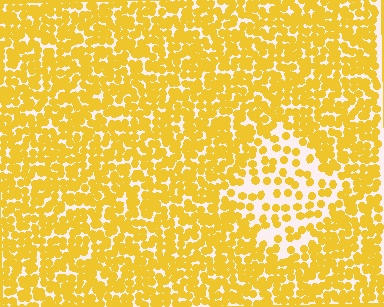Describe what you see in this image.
The image contains small yellow elements arranged at two different densities. A diamond-shaped region is visible where the elements are less densely packed than the surrounding area.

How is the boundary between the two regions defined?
The boundary is defined by a change in element density (approximately 2.3x ratio). All elements are the same color, size, and shape.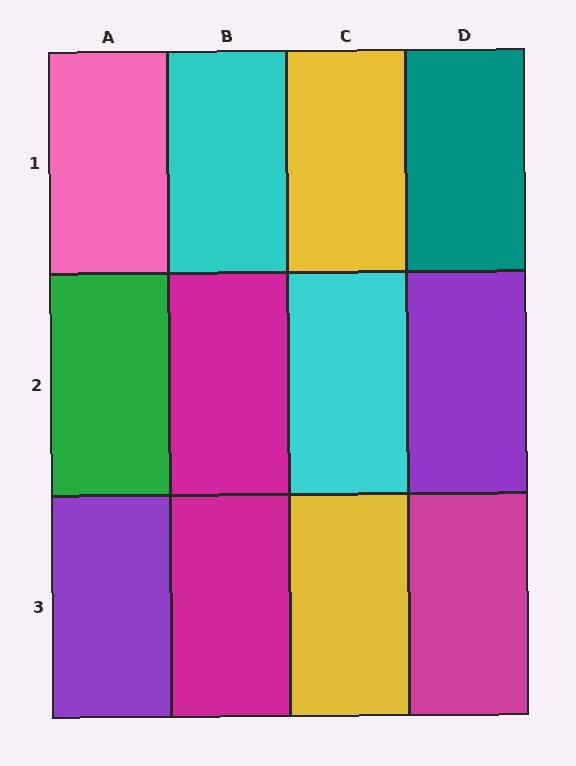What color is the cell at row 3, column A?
Purple.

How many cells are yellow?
2 cells are yellow.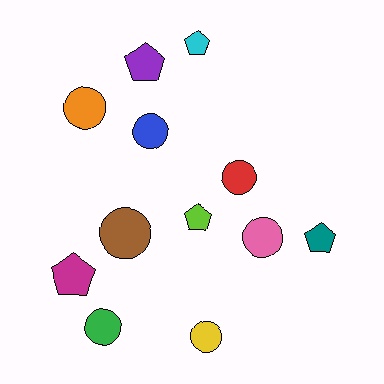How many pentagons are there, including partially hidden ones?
There are 5 pentagons.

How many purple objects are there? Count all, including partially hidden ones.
There is 1 purple object.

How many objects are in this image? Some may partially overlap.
There are 12 objects.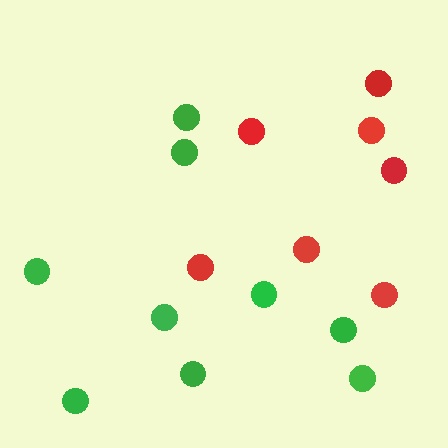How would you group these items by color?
There are 2 groups: one group of green circles (9) and one group of red circles (7).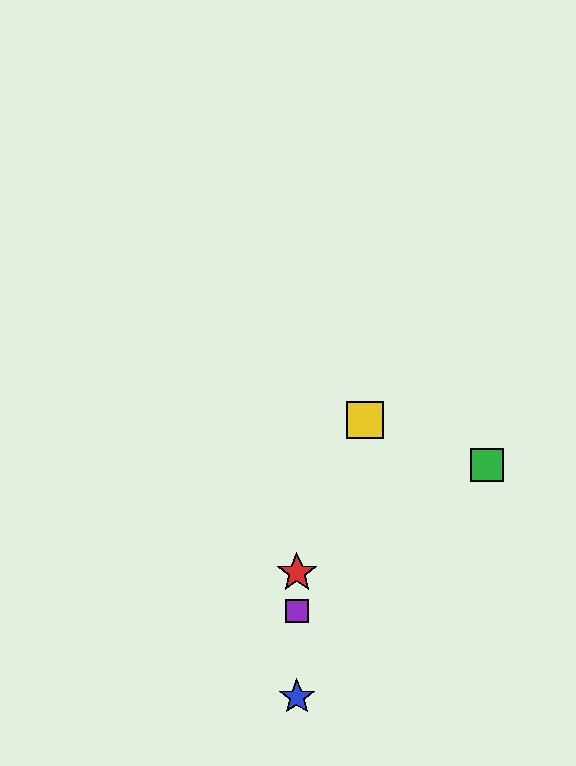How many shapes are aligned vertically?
3 shapes (the red star, the blue star, the purple square) are aligned vertically.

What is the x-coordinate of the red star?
The red star is at x≈297.